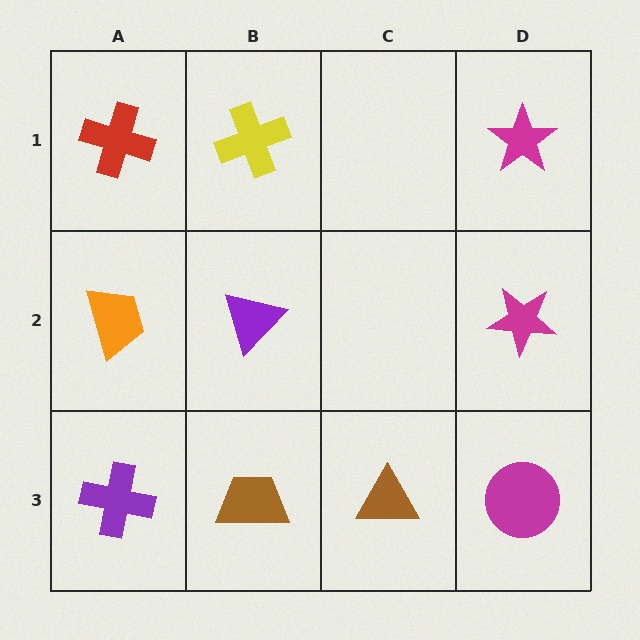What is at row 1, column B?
A yellow cross.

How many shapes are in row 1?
3 shapes.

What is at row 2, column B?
A purple triangle.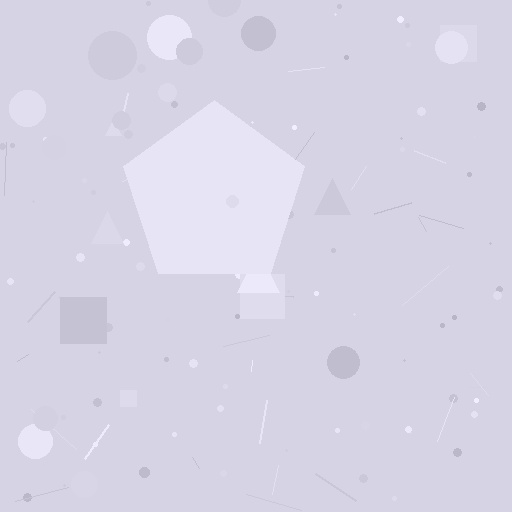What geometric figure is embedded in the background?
A pentagon is embedded in the background.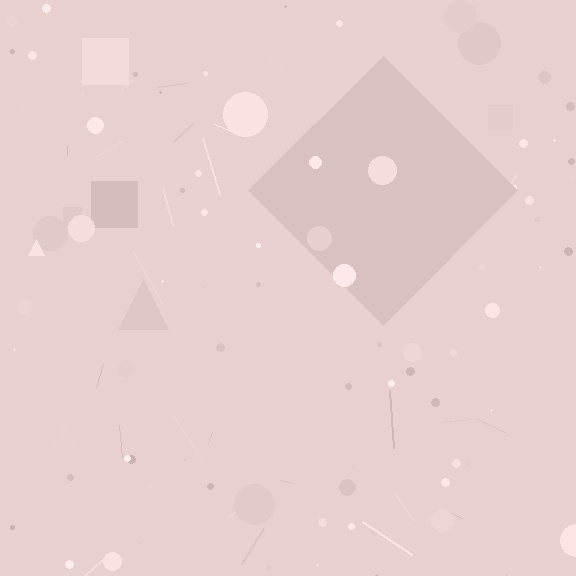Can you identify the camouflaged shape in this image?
The camouflaged shape is a diamond.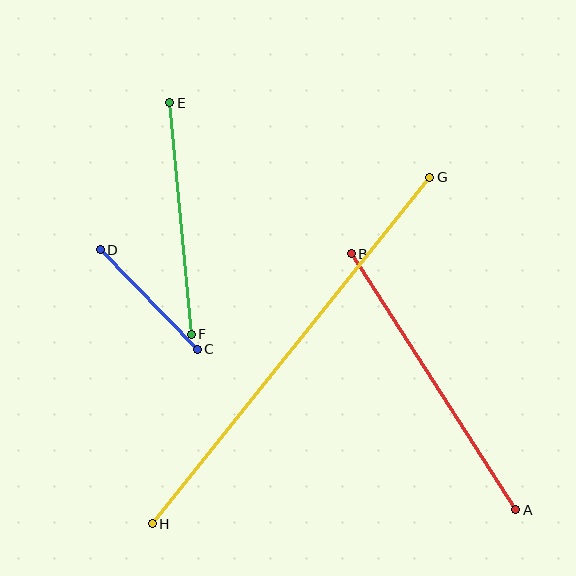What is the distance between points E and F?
The distance is approximately 232 pixels.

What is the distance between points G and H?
The distance is approximately 444 pixels.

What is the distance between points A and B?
The distance is approximately 304 pixels.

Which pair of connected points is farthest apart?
Points G and H are farthest apart.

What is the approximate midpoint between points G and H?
The midpoint is at approximately (291, 351) pixels.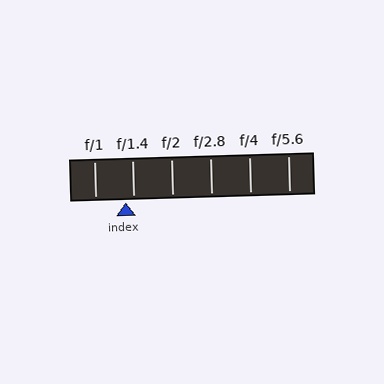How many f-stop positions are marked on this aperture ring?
There are 6 f-stop positions marked.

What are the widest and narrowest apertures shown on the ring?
The widest aperture shown is f/1 and the narrowest is f/5.6.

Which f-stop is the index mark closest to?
The index mark is closest to f/1.4.